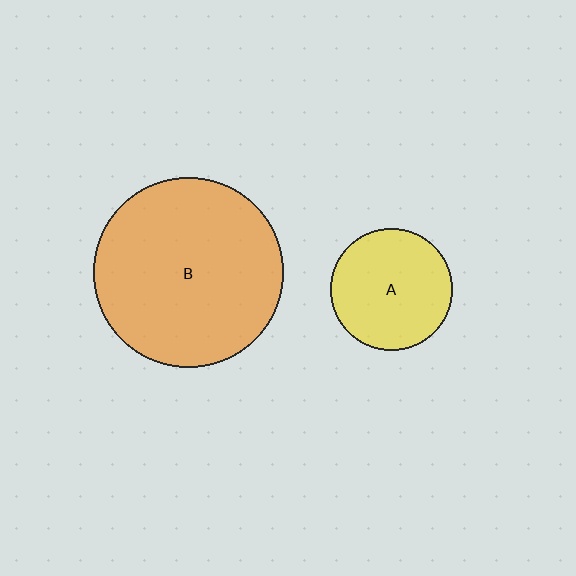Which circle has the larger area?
Circle B (orange).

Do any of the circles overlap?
No, none of the circles overlap.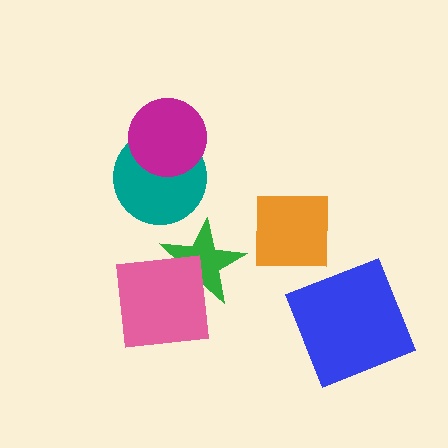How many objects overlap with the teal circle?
1 object overlaps with the teal circle.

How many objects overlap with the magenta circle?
1 object overlaps with the magenta circle.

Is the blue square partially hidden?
No, no other shape covers it.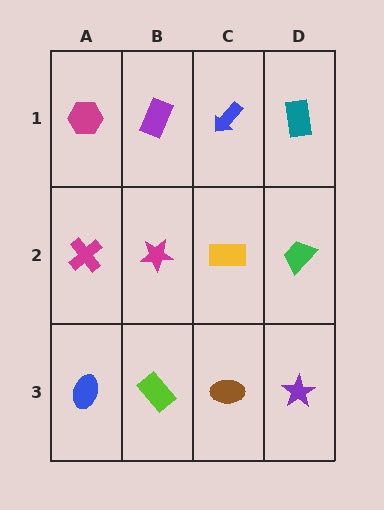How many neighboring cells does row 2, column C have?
4.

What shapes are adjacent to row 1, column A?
A magenta cross (row 2, column A), a purple rectangle (row 1, column B).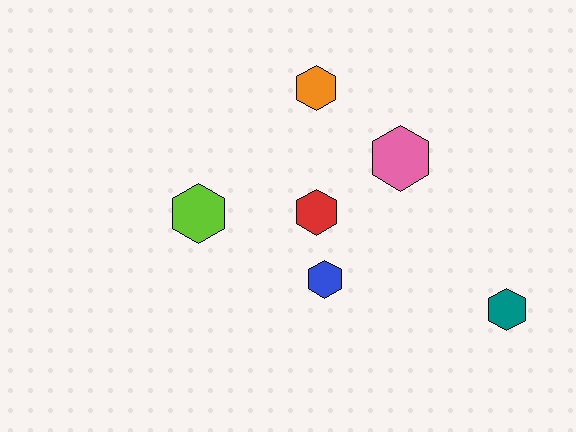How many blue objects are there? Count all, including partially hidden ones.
There is 1 blue object.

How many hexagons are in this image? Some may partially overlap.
There are 6 hexagons.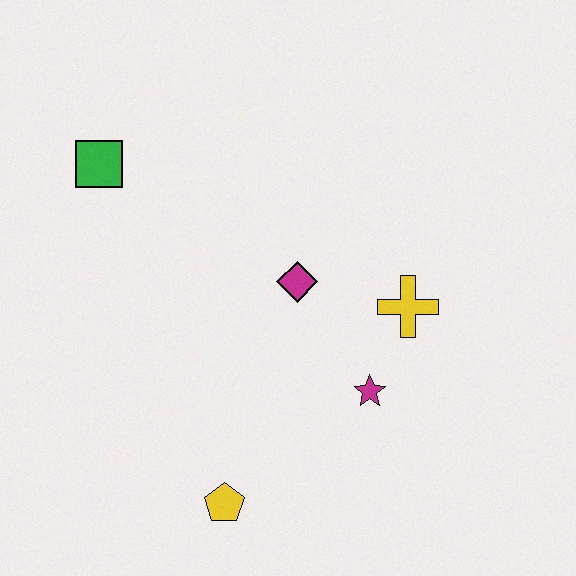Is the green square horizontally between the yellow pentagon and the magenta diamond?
No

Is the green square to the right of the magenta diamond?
No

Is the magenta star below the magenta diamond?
Yes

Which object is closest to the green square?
The magenta diamond is closest to the green square.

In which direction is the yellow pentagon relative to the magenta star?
The yellow pentagon is to the left of the magenta star.